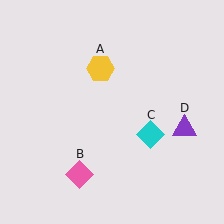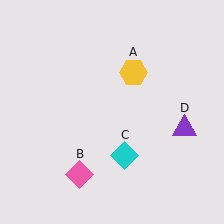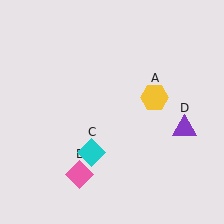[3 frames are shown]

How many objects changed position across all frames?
2 objects changed position: yellow hexagon (object A), cyan diamond (object C).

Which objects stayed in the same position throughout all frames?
Pink diamond (object B) and purple triangle (object D) remained stationary.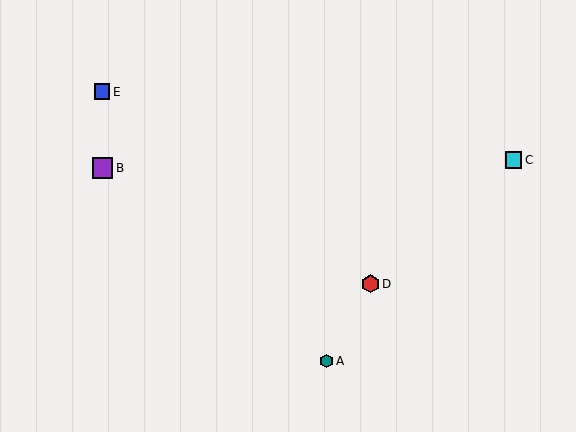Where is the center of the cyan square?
The center of the cyan square is at (514, 160).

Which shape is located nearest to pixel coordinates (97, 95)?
The blue square (labeled E) at (102, 92) is nearest to that location.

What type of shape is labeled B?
Shape B is a purple square.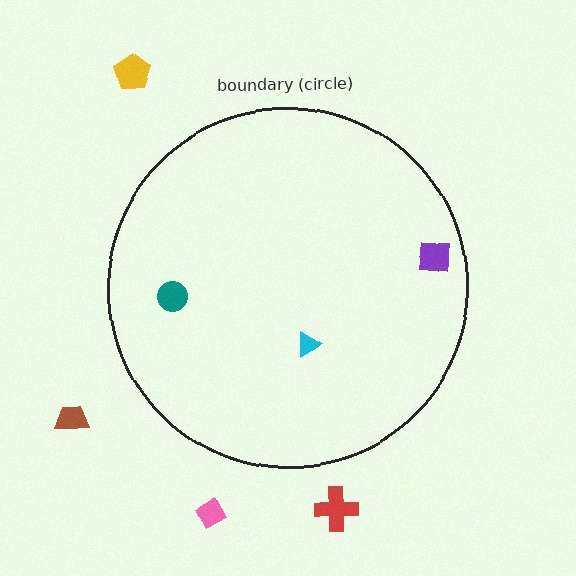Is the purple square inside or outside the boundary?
Inside.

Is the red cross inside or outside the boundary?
Outside.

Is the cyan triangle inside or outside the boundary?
Inside.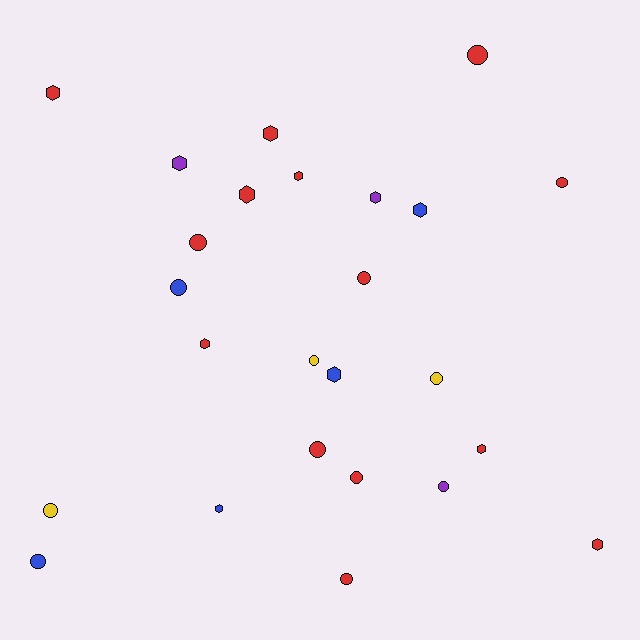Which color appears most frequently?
Red, with 14 objects.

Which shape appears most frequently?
Circle, with 13 objects.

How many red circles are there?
There are 7 red circles.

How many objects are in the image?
There are 25 objects.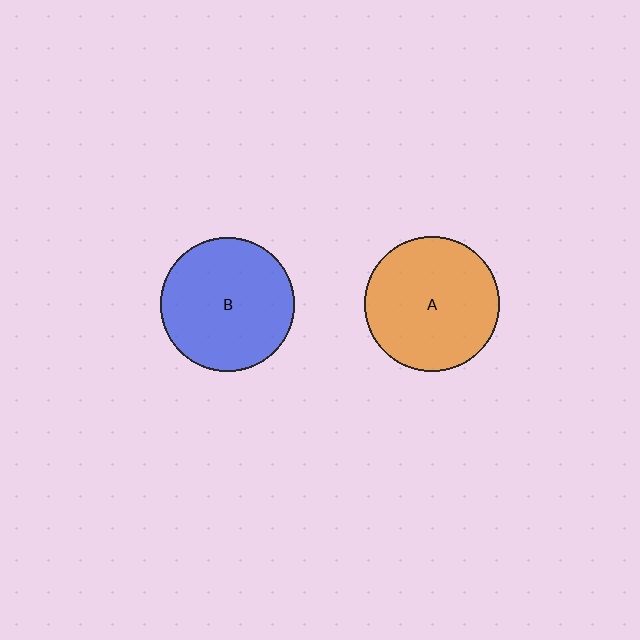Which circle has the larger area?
Circle A (orange).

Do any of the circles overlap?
No, none of the circles overlap.